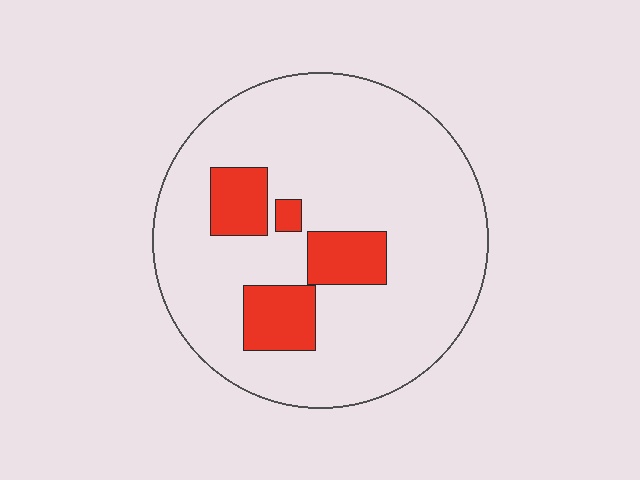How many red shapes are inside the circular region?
4.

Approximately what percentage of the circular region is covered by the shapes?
Approximately 15%.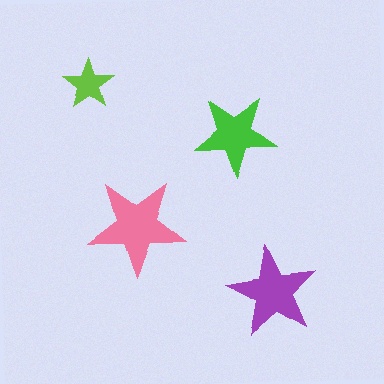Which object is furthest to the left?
The lime star is leftmost.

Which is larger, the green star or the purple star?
The purple one.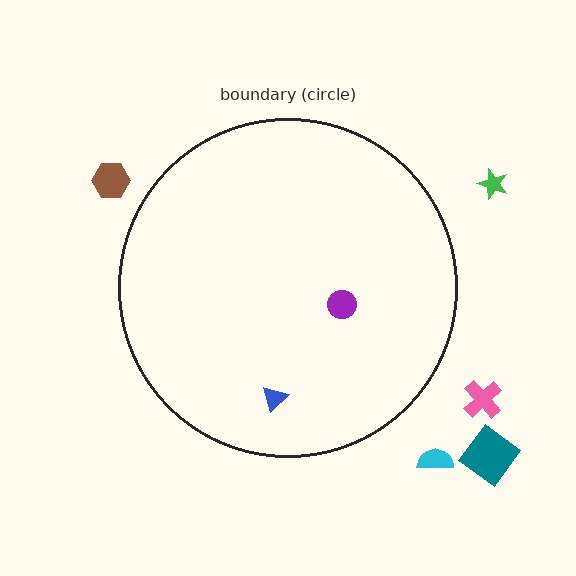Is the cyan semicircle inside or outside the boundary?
Outside.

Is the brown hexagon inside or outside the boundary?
Outside.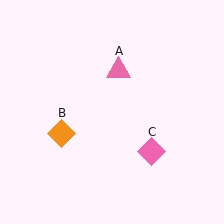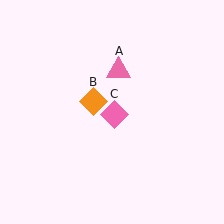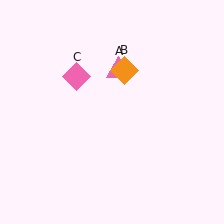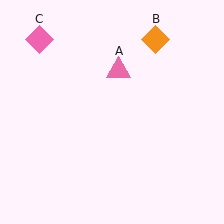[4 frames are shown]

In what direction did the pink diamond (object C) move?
The pink diamond (object C) moved up and to the left.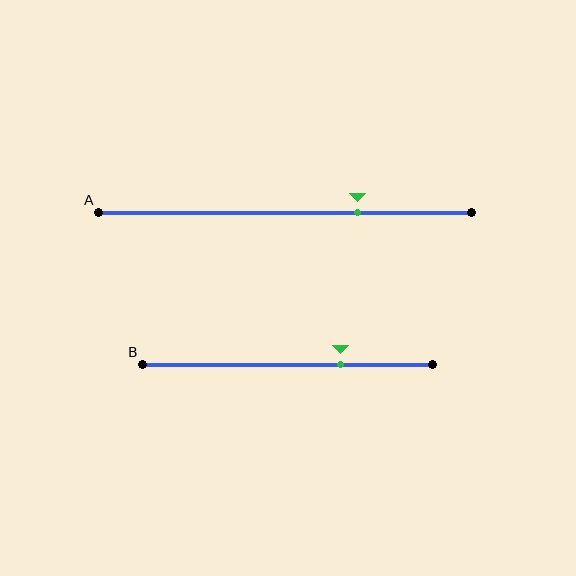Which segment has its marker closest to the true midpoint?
Segment B has its marker closest to the true midpoint.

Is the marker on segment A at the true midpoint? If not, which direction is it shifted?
No, the marker on segment A is shifted to the right by about 19% of the segment length.